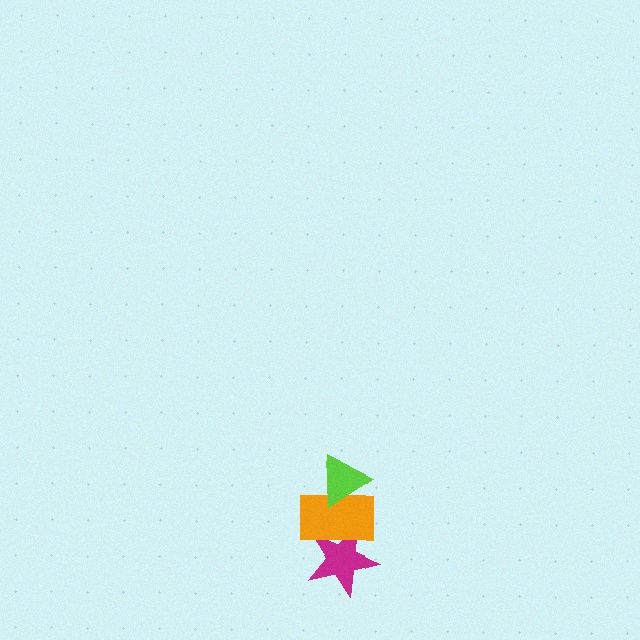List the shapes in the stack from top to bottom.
From top to bottom: the lime triangle, the orange rectangle, the magenta star.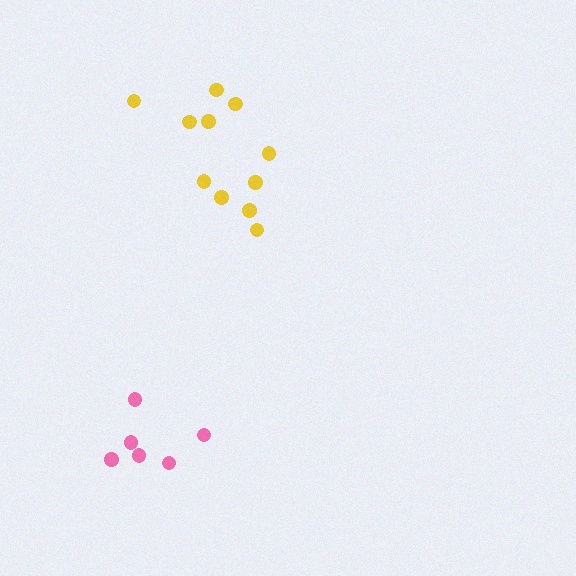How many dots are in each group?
Group 1: 11 dots, Group 2: 6 dots (17 total).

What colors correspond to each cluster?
The clusters are colored: yellow, pink.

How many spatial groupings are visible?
There are 2 spatial groupings.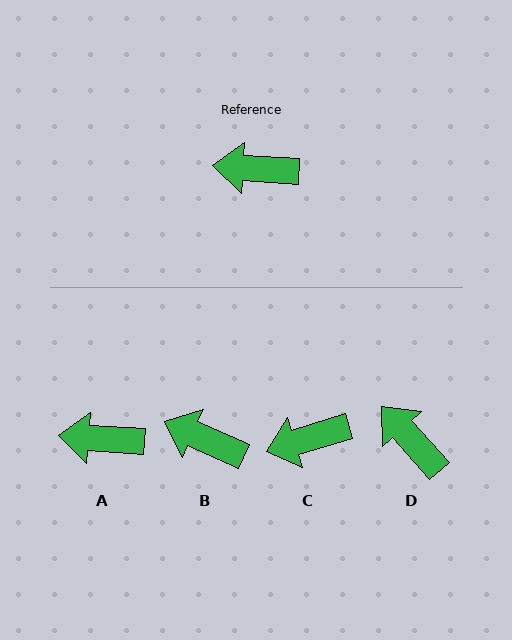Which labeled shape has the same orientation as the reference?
A.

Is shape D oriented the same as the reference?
No, it is off by about 44 degrees.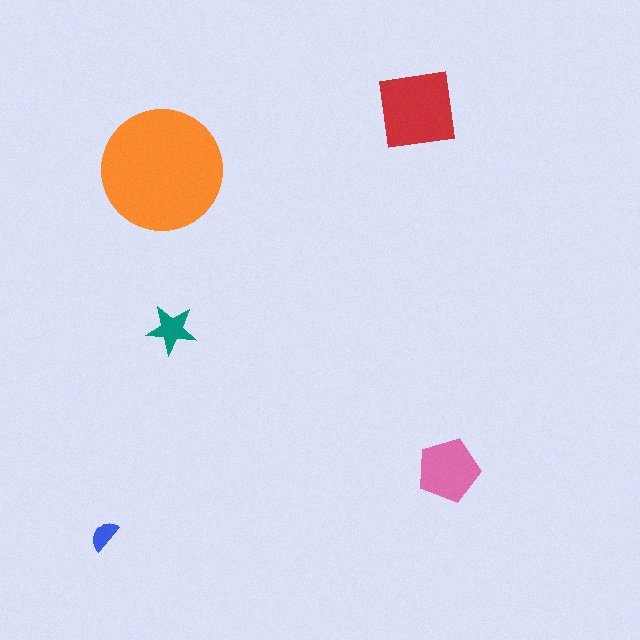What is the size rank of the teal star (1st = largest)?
4th.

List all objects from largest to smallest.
The orange circle, the red square, the pink pentagon, the teal star, the blue semicircle.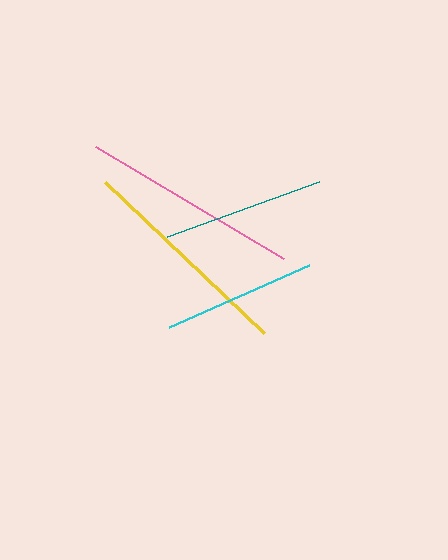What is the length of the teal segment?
The teal segment is approximately 161 pixels long.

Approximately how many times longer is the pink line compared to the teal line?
The pink line is approximately 1.4 times the length of the teal line.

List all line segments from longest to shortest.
From longest to shortest: pink, yellow, teal, cyan.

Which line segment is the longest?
The pink line is the longest at approximately 219 pixels.